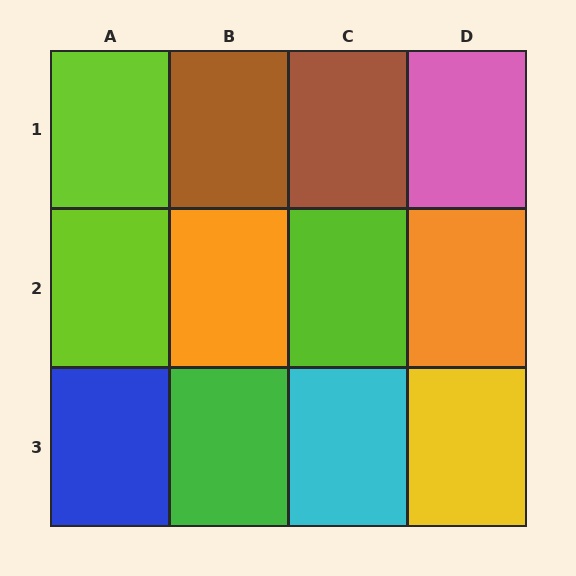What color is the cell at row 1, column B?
Brown.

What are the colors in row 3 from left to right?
Blue, green, cyan, yellow.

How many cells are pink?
1 cell is pink.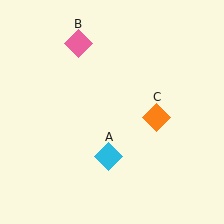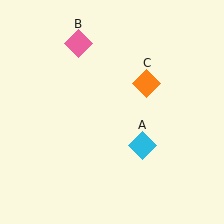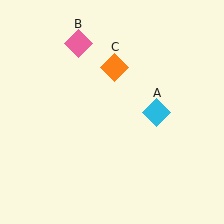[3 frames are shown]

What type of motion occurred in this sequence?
The cyan diamond (object A), orange diamond (object C) rotated counterclockwise around the center of the scene.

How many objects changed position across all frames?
2 objects changed position: cyan diamond (object A), orange diamond (object C).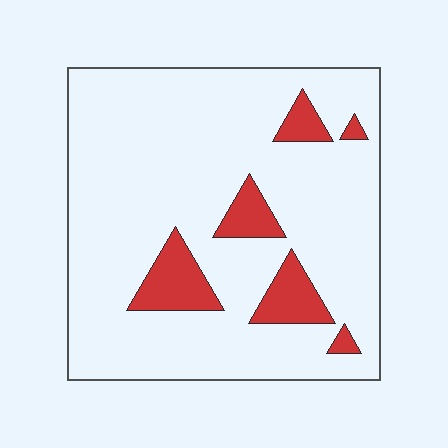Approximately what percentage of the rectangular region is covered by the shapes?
Approximately 15%.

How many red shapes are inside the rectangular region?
6.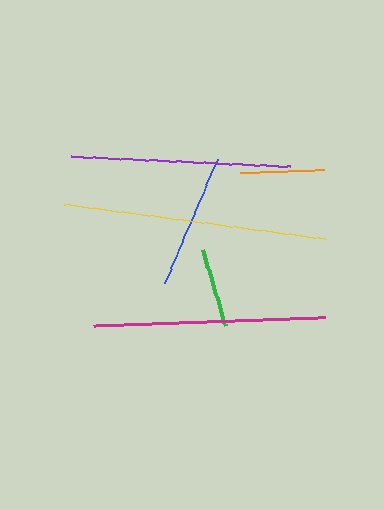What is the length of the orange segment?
The orange segment is approximately 84 pixels long.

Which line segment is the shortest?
The green line is the shortest at approximately 80 pixels.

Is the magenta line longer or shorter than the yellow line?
The yellow line is longer than the magenta line.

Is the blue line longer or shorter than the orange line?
The blue line is longer than the orange line.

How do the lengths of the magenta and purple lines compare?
The magenta and purple lines are approximately the same length.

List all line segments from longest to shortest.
From longest to shortest: yellow, magenta, purple, blue, orange, green.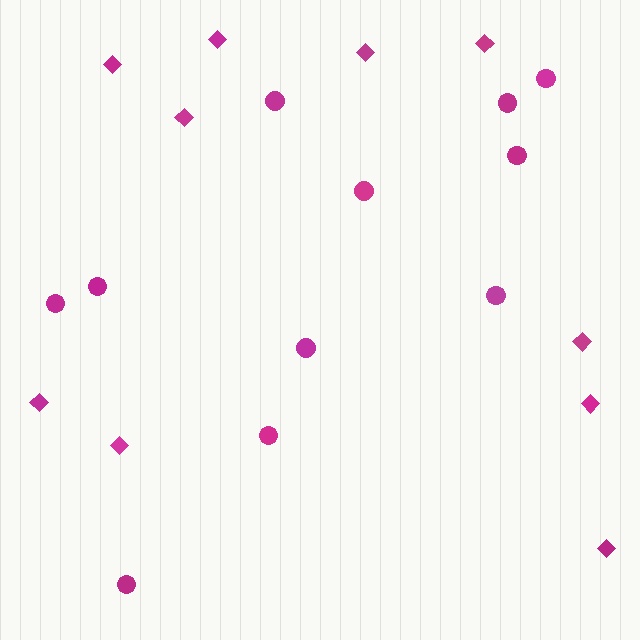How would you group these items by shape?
There are 2 groups: one group of circles (11) and one group of diamonds (10).